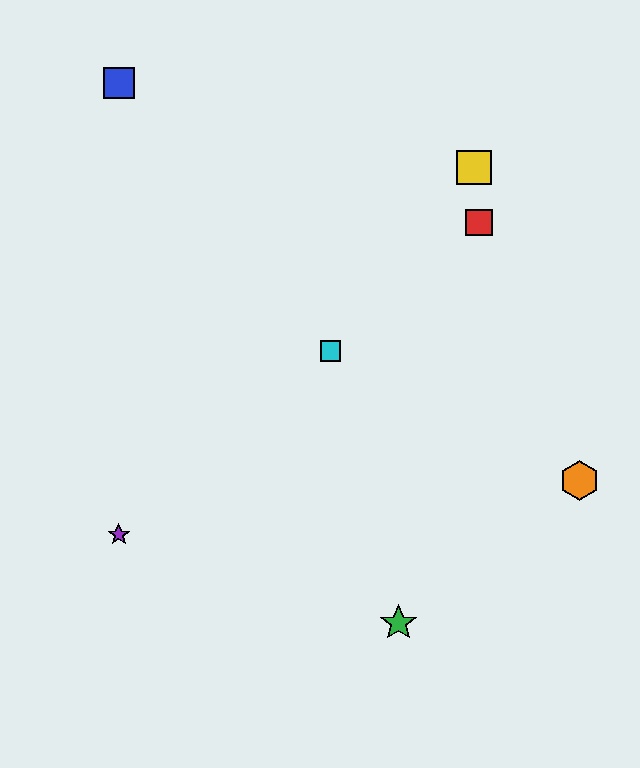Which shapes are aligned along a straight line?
The red square, the purple star, the cyan square are aligned along a straight line.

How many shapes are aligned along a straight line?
3 shapes (the red square, the purple star, the cyan square) are aligned along a straight line.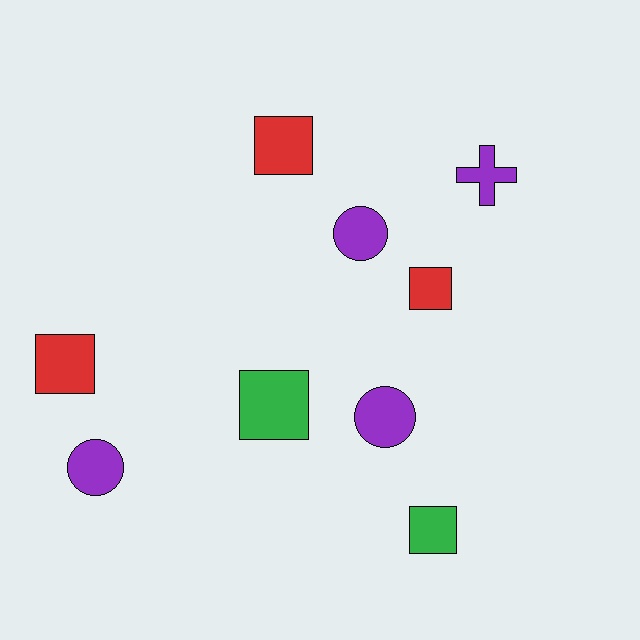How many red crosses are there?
There are no red crosses.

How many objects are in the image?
There are 9 objects.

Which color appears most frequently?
Purple, with 4 objects.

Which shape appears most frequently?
Square, with 5 objects.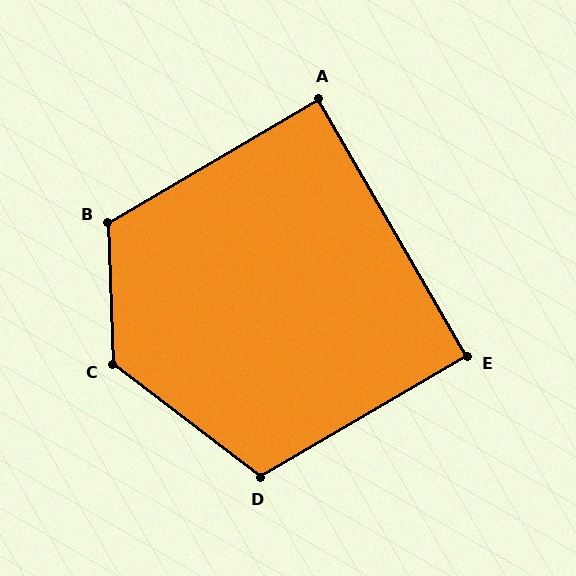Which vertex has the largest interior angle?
C, at approximately 129 degrees.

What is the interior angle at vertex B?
Approximately 119 degrees (obtuse).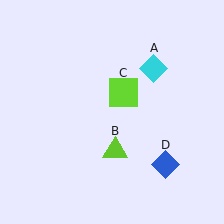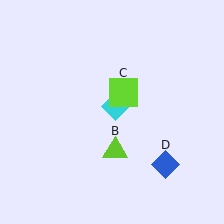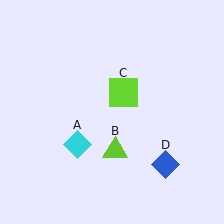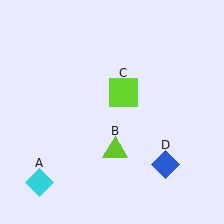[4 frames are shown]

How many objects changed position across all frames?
1 object changed position: cyan diamond (object A).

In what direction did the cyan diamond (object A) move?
The cyan diamond (object A) moved down and to the left.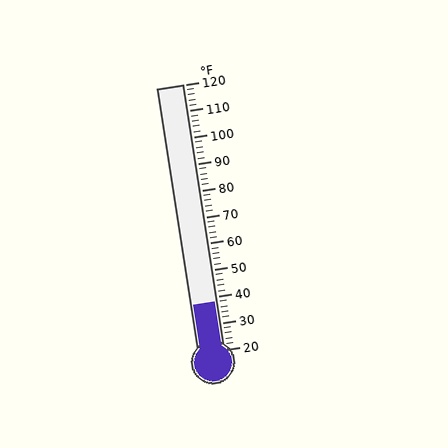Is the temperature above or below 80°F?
The temperature is below 80°F.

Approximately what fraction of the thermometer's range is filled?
The thermometer is filled to approximately 20% of its range.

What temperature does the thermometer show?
The thermometer shows approximately 38°F.